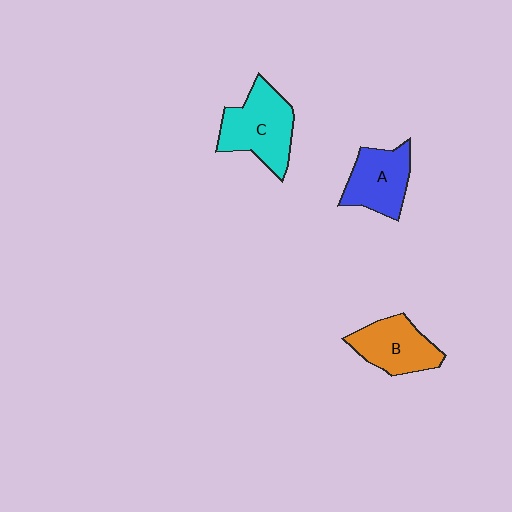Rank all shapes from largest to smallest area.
From largest to smallest: C (cyan), B (orange), A (blue).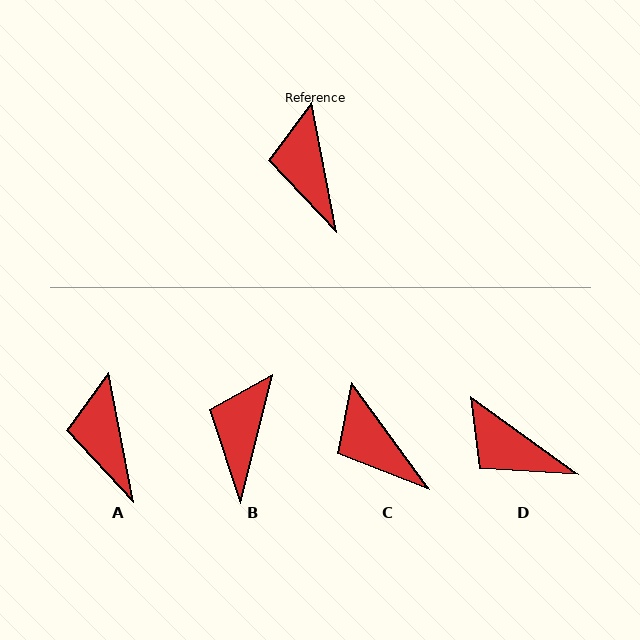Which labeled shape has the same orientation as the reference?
A.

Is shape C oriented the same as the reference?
No, it is off by about 25 degrees.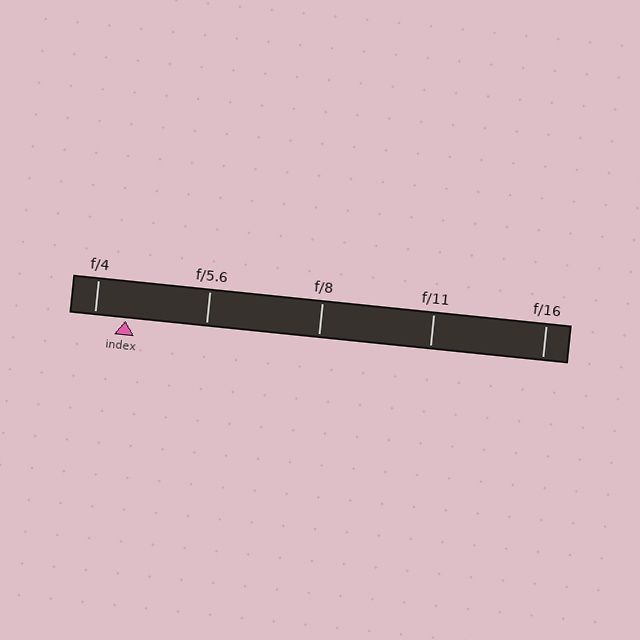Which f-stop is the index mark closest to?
The index mark is closest to f/4.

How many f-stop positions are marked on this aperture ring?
There are 5 f-stop positions marked.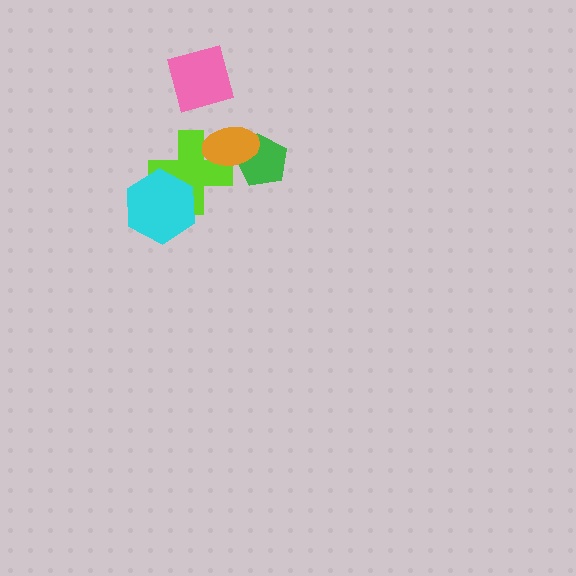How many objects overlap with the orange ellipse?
2 objects overlap with the orange ellipse.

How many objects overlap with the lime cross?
2 objects overlap with the lime cross.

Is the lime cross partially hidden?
Yes, it is partially covered by another shape.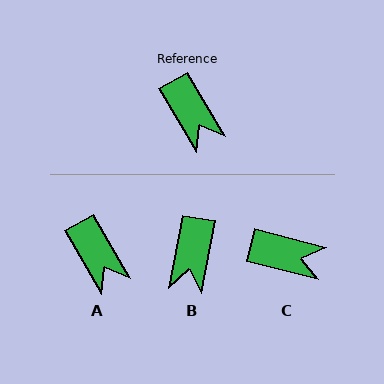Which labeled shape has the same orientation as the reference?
A.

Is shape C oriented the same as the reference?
No, it is off by about 45 degrees.